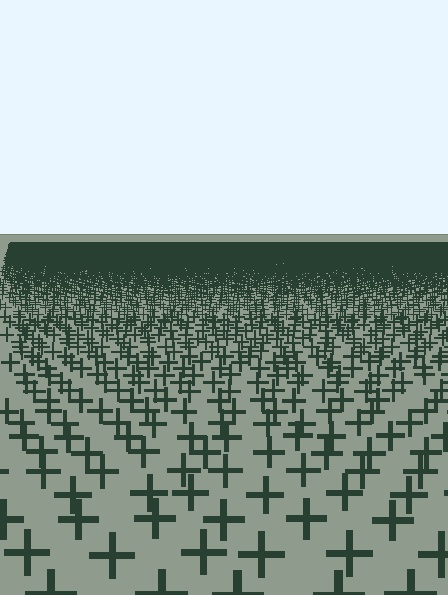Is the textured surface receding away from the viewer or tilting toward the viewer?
The surface is receding away from the viewer. Texture elements get smaller and denser toward the top.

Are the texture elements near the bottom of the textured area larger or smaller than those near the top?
Larger. Near the bottom, elements are closer to the viewer and appear at a bigger on-screen size.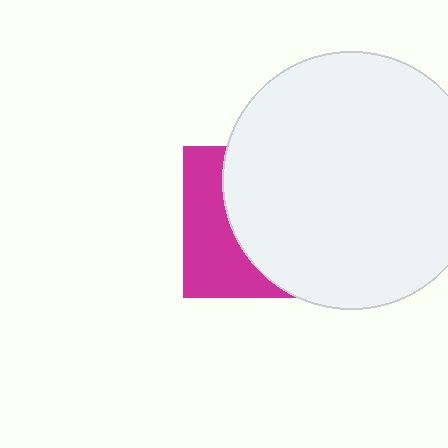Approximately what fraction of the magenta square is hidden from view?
Roughly 64% of the magenta square is hidden behind the white circle.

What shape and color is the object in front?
The object in front is a white circle.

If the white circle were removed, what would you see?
You would see the complete magenta square.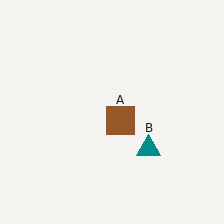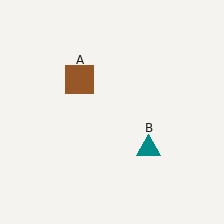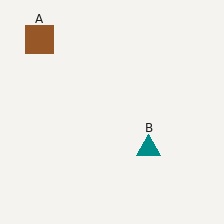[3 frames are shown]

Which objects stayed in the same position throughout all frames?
Teal triangle (object B) remained stationary.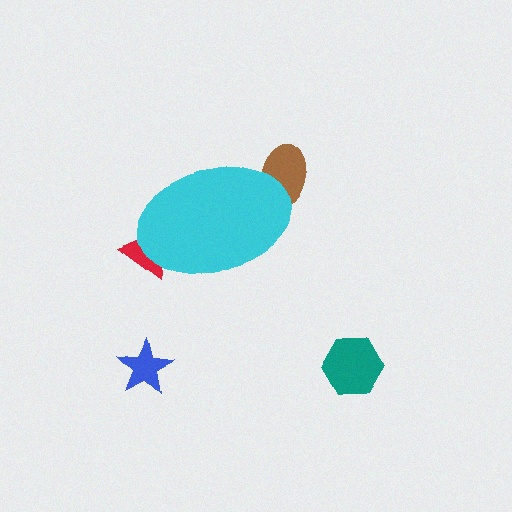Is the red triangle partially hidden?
Yes, the red triangle is partially hidden behind the cyan ellipse.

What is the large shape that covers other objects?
A cyan ellipse.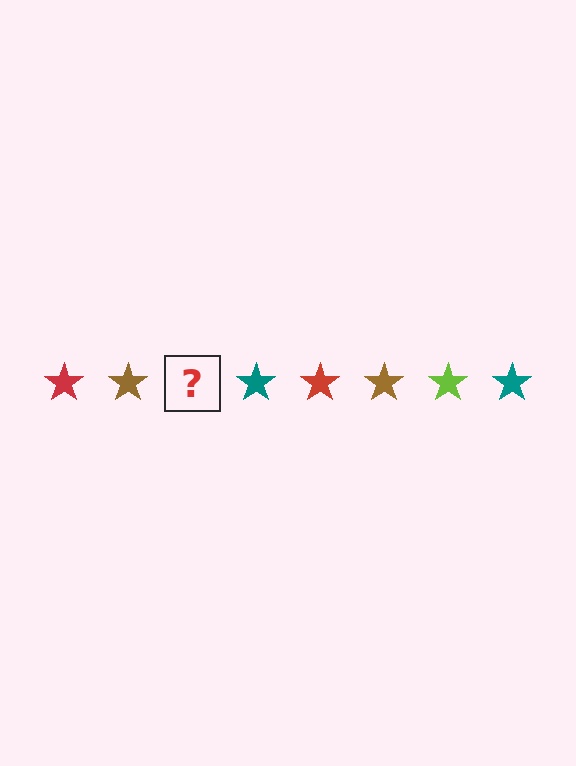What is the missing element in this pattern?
The missing element is a lime star.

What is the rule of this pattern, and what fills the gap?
The rule is that the pattern cycles through red, brown, lime, teal stars. The gap should be filled with a lime star.